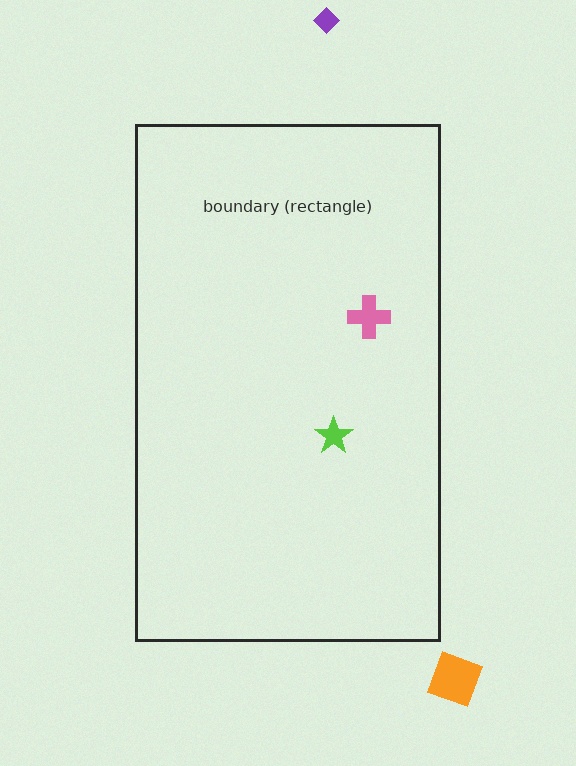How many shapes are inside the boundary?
2 inside, 2 outside.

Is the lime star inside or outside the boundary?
Inside.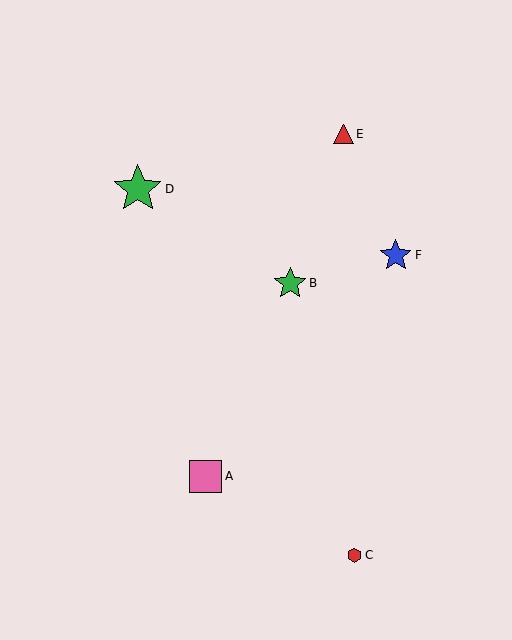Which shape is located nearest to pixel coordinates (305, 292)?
The green star (labeled B) at (290, 283) is nearest to that location.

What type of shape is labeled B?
Shape B is a green star.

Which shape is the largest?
The green star (labeled D) is the largest.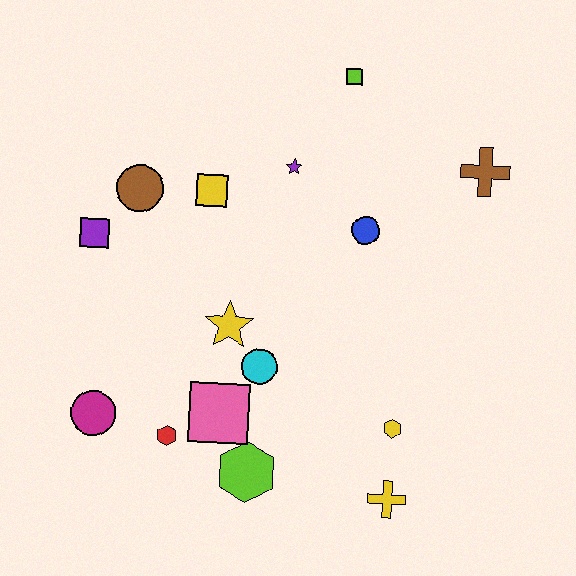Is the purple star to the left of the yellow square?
No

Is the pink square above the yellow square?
No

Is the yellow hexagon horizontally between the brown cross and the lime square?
Yes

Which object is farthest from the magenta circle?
The brown cross is farthest from the magenta circle.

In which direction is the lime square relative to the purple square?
The lime square is to the right of the purple square.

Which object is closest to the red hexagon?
The pink square is closest to the red hexagon.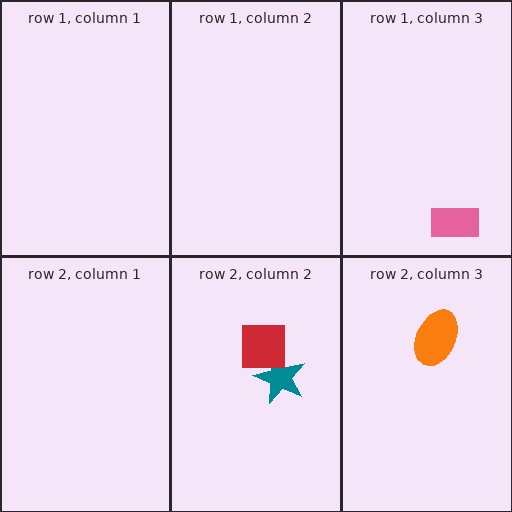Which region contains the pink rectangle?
The row 1, column 3 region.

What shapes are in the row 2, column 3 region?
The orange ellipse.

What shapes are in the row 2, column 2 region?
The teal star, the red square.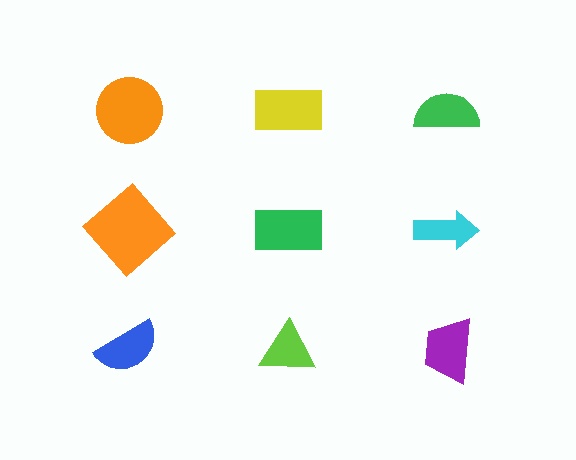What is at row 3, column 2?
A lime triangle.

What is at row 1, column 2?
A yellow rectangle.